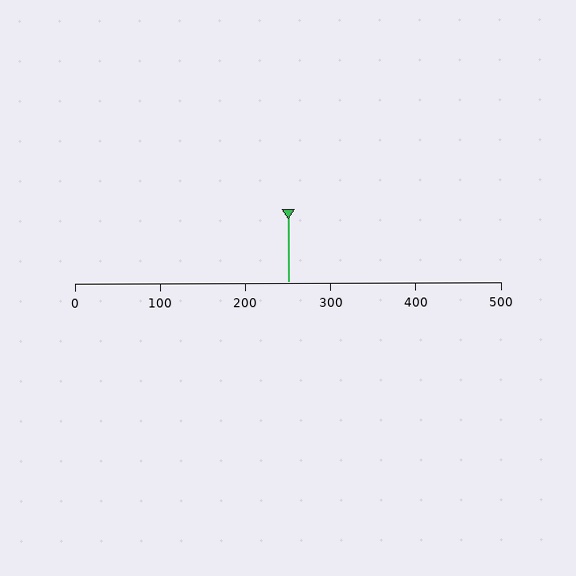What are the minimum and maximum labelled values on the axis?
The axis runs from 0 to 500.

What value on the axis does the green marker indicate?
The marker indicates approximately 250.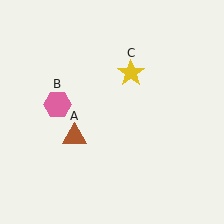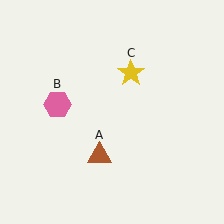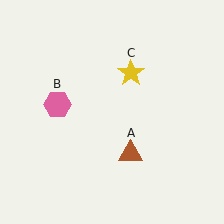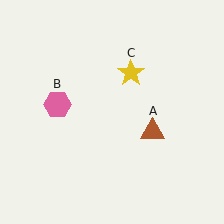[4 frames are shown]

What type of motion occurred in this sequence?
The brown triangle (object A) rotated counterclockwise around the center of the scene.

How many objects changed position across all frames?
1 object changed position: brown triangle (object A).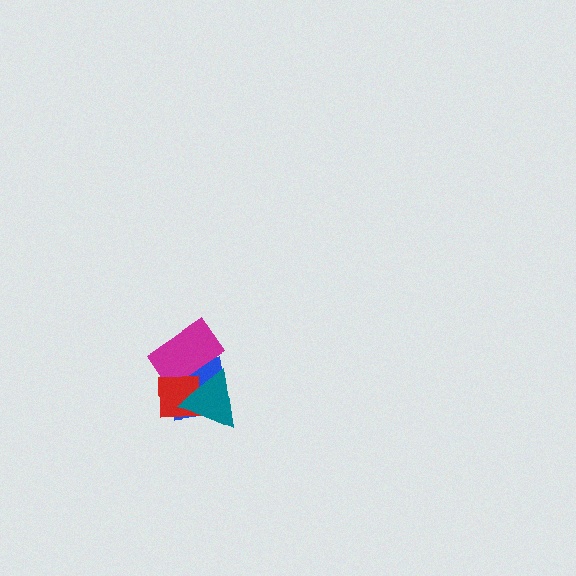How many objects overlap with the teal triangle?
3 objects overlap with the teal triangle.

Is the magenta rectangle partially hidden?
Yes, it is partially covered by another shape.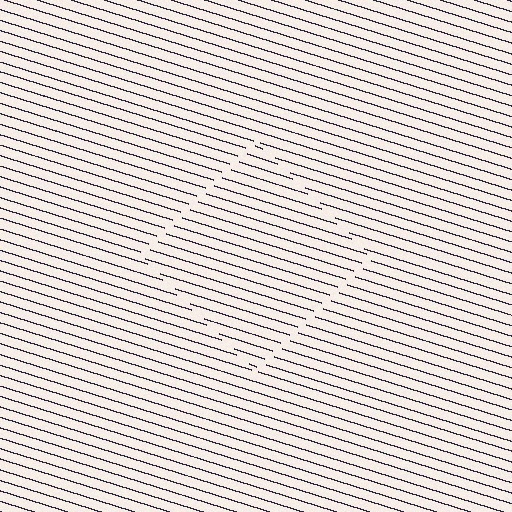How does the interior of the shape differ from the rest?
The interior of the shape contains the same grating, shifted by half a period — the contour is defined by the phase discontinuity where line-ends from the inner and outer gratings abut.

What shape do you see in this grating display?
An illusory square. The interior of the shape contains the same grating, shifted by half a period — the contour is defined by the phase discontinuity where line-ends from the inner and outer gratings abut.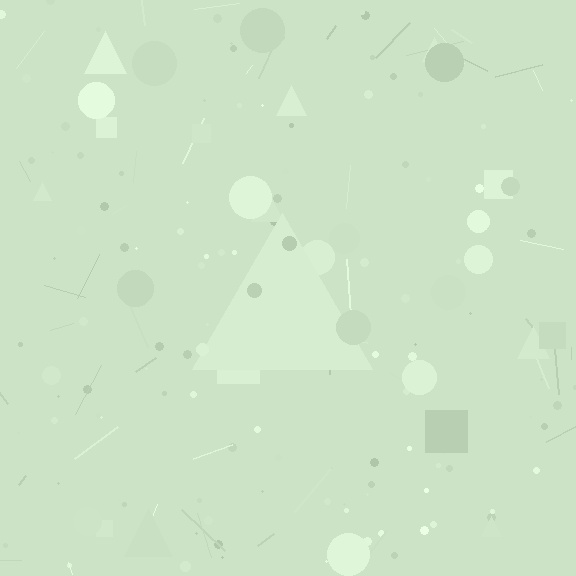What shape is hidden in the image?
A triangle is hidden in the image.